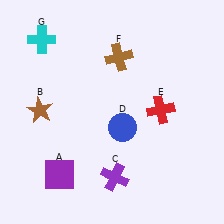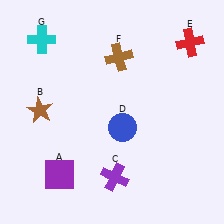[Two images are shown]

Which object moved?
The red cross (E) moved up.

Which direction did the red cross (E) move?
The red cross (E) moved up.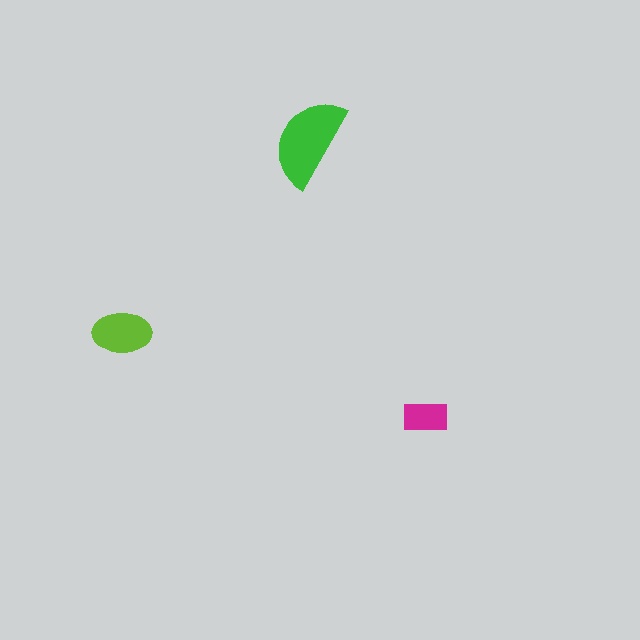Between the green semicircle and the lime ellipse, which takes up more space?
The green semicircle.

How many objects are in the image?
There are 3 objects in the image.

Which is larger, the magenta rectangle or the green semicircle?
The green semicircle.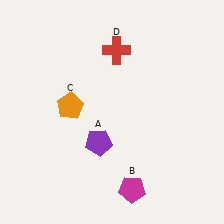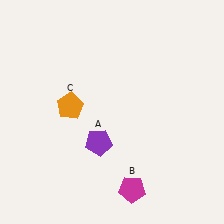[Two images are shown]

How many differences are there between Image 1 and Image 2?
There is 1 difference between the two images.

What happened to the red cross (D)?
The red cross (D) was removed in Image 2. It was in the top-right area of Image 1.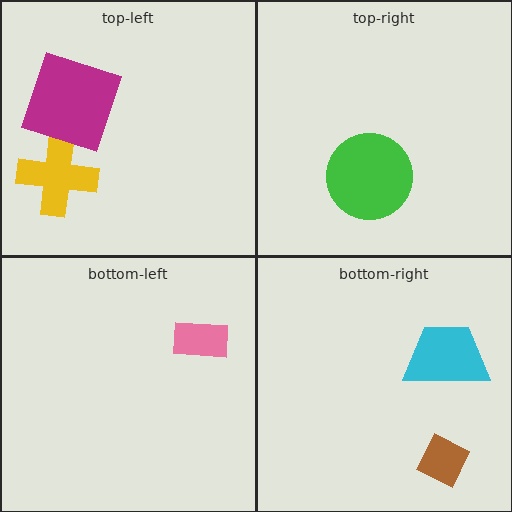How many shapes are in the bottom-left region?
1.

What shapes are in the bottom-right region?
The brown diamond, the cyan trapezoid.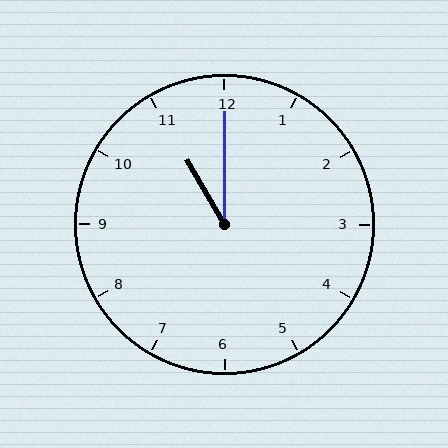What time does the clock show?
11:00.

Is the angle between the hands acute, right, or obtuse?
It is acute.